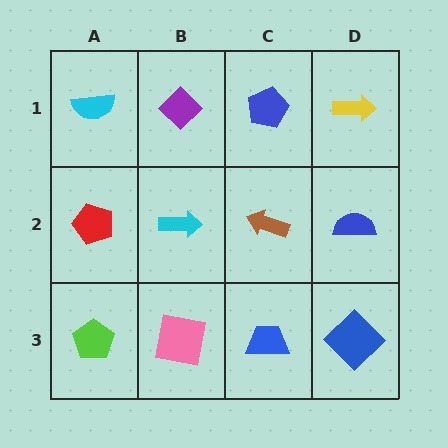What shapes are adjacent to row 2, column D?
A yellow arrow (row 1, column D), a blue diamond (row 3, column D), a brown arrow (row 2, column C).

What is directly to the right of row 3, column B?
A blue trapezoid.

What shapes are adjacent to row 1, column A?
A red pentagon (row 2, column A), a purple diamond (row 1, column B).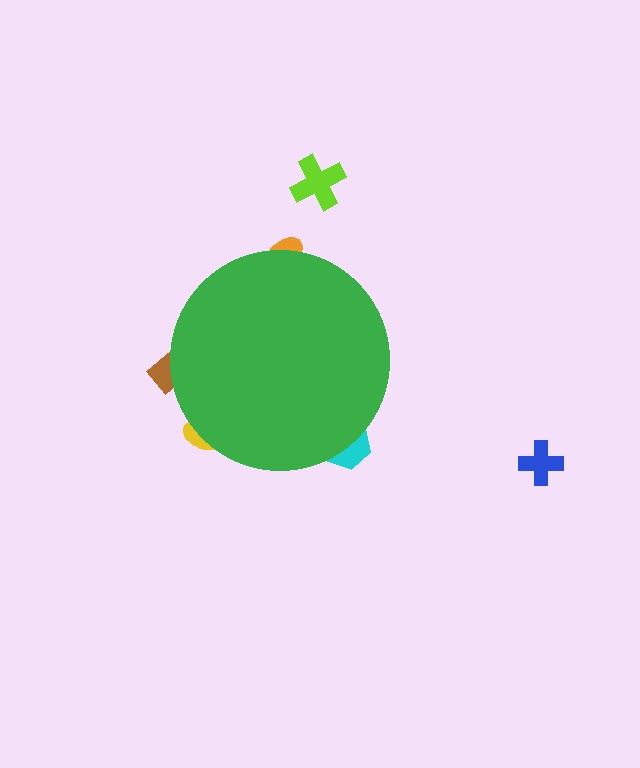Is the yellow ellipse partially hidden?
Yes, the yellow ellipse is partially hidden behind the green circle.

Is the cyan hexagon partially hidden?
Yes, the cyan hexagon is partially hidden behind the green circle.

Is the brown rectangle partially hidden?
Yes, the brown rectangle is partially hidden behind the green circle.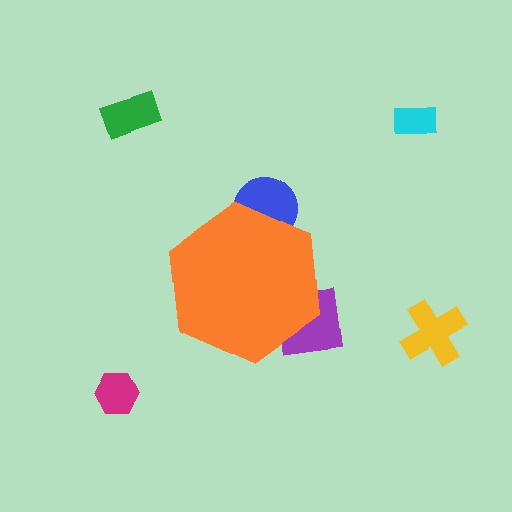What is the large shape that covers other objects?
An orange hexagon.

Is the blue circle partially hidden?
Yes, the blue circle is partially hidden behind the orange hexagon.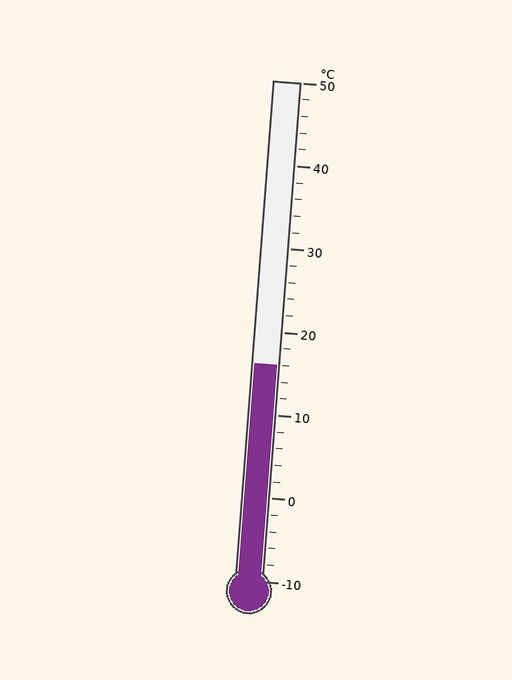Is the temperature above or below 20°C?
The temperature is below 20°C.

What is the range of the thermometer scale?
The thermometer scale ranges from -10°C to 50°C.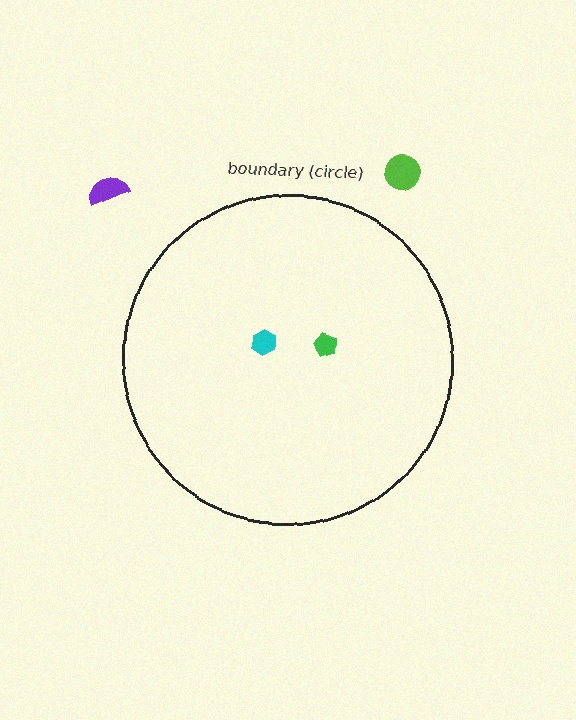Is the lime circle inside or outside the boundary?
Outside.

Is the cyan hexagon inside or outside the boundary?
Inside.